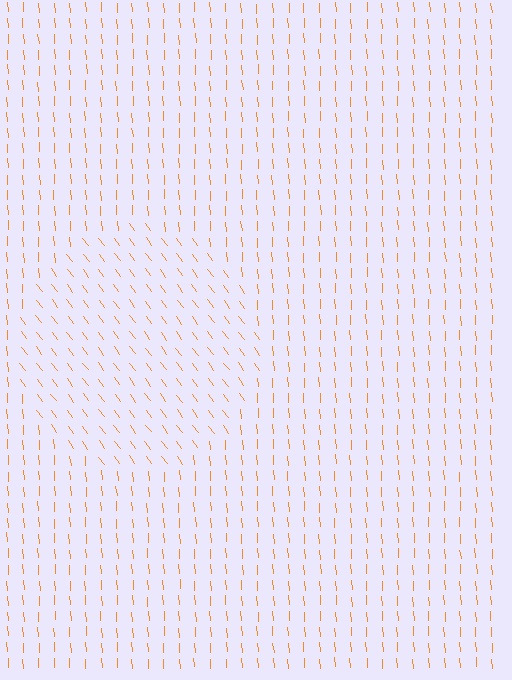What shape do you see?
I see a circle.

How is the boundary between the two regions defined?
The boundary is defined purely by a change in line orientation (approximately 32 degrees difference). All lines are the same color and thickness.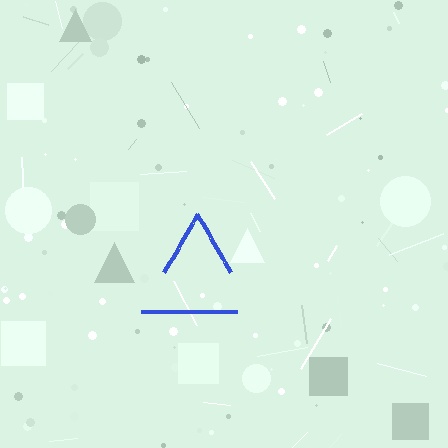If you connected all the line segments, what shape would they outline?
They would outline a triangle.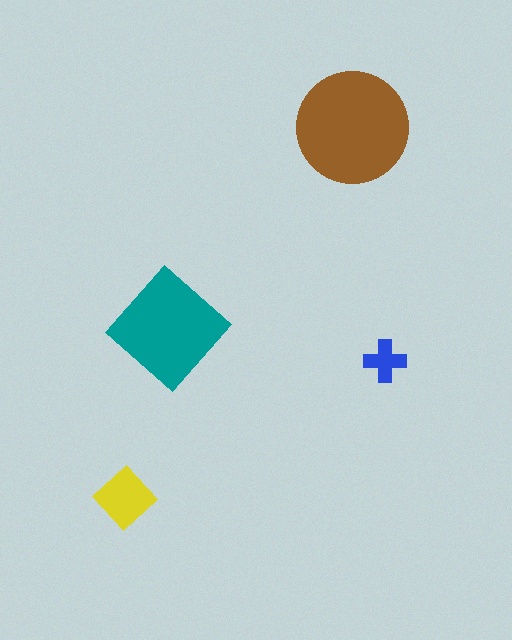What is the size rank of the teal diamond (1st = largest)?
2nd.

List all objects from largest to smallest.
The brown circle, the teal diamond, the yellow diamond, the blue cross.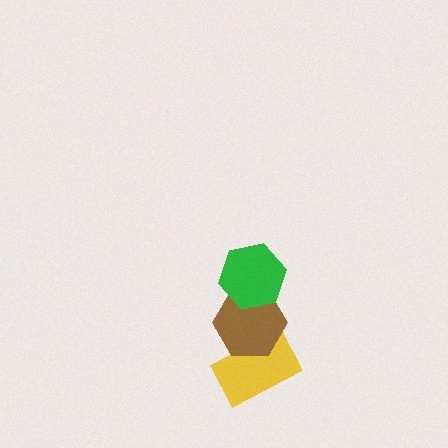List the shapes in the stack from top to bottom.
From top to bottom: the green hexagon, the brown hexagon, the yellow rectangle.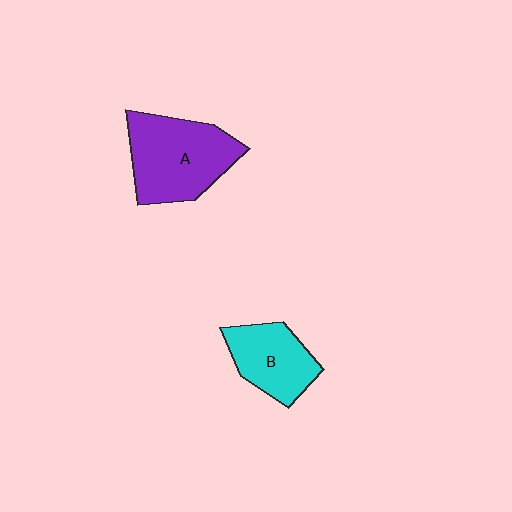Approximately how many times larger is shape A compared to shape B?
Approximately 1.5 times.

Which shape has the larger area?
Shape A (purple).